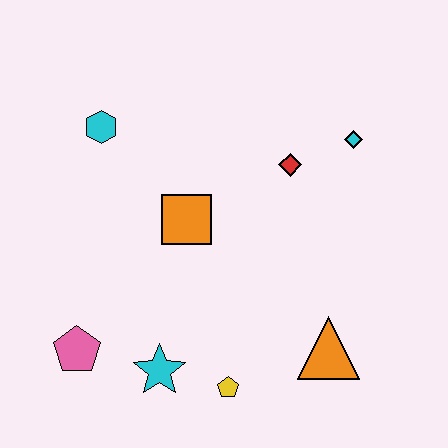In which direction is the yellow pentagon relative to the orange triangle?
The yellow pentagon is to the left of the orange triangle.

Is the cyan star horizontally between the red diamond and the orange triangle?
No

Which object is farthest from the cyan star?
The cyan diamond is farthest from the cyan star.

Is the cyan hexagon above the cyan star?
Yes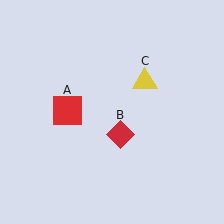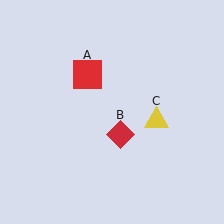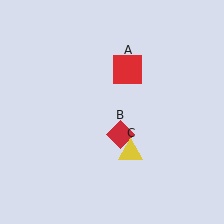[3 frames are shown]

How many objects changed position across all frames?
2 objects changed position: red square (object A), yellow triangle (object C).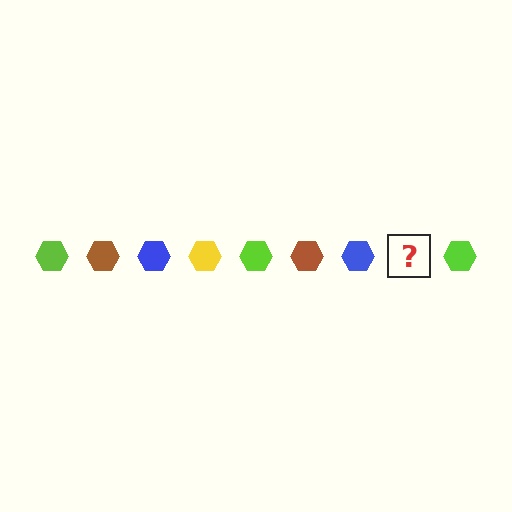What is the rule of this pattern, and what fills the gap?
The rule is that the pattern cycles through lime, brown, blue, yellow hexagons. The gap should be filled with a yellow hexagon.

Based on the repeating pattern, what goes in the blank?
The blank should be a yellow hexagon.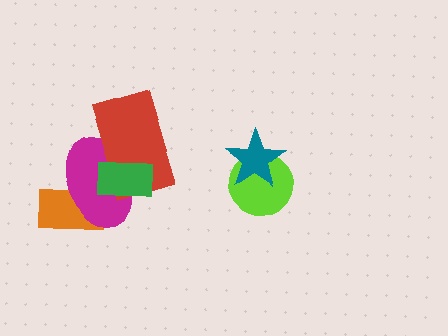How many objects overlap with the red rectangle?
2 objects overlap with the red rectangle.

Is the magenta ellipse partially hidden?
Yes, it is partially covered by another shape.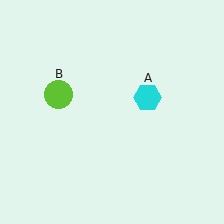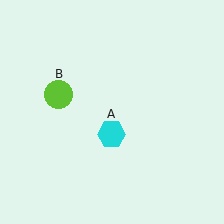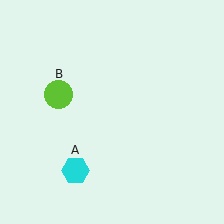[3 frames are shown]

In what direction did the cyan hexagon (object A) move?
The cyan hexagon (object A) moved down and to the left.